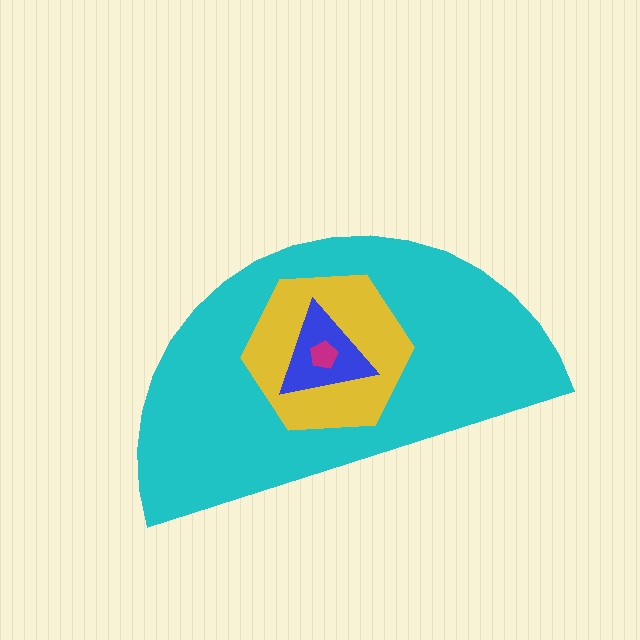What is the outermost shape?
The cyan semicircle.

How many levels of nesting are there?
4.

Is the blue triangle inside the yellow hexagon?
Yes.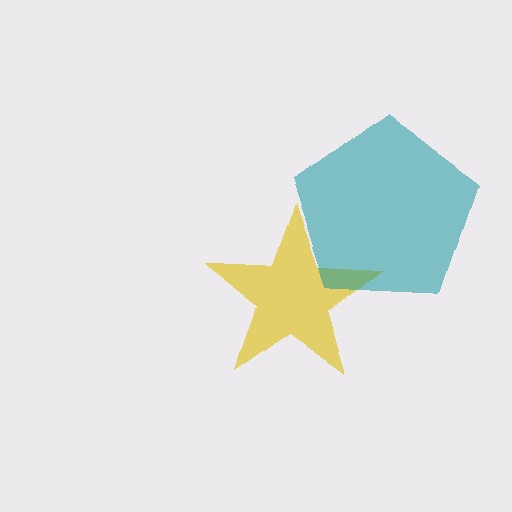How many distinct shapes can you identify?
There are 2 distinct shapes: a yellow star, a teal pentagon.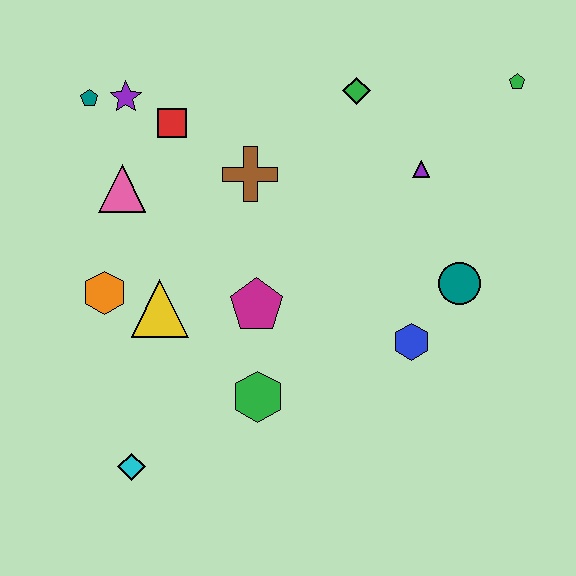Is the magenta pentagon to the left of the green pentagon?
Yes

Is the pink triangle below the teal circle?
No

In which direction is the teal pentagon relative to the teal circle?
The teal pentagon is to the left of the teal circle.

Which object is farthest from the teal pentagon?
The green pentagon is farthest from the teal pentagon.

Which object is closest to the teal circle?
The blue hexagon is closest to the teal circle.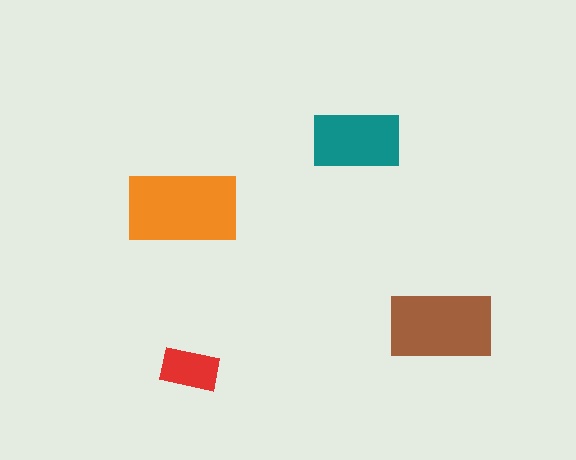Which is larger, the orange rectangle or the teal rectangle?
The orange one.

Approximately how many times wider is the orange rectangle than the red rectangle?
About 2 times wider.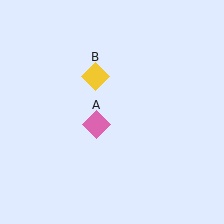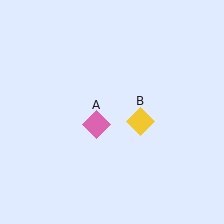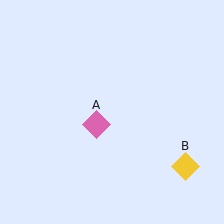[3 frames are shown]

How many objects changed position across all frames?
1 object changed position: yellow diamond (object B).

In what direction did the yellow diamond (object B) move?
The yellow diamond (object B) moved down and to the right.